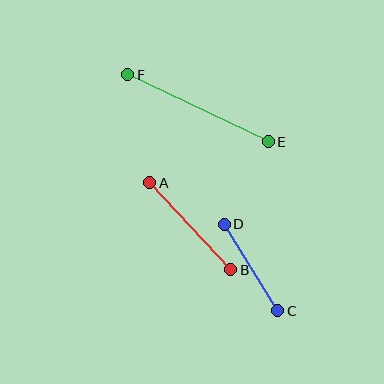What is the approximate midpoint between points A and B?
The midpoint is at approximately (190, 226) pixels.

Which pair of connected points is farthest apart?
Points E and F are farthest apart.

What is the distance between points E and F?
The distance is approximately 156 pixels.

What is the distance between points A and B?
The distance is approximately 119 pixels.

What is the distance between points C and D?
The distance is approximately 102 pixels.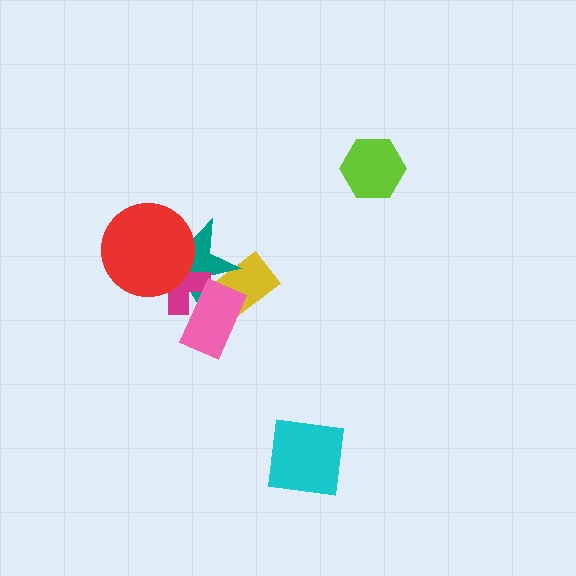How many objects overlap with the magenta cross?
3 objects overlap with the magenta cross.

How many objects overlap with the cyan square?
0 objects overlap with the cyan square.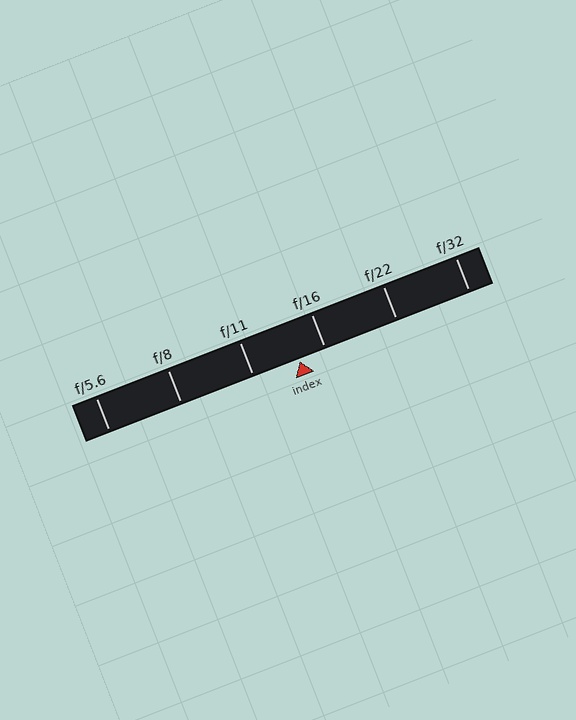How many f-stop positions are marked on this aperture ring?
There are 6 f-stop positions marked.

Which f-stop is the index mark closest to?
The index mark is closest to f/16.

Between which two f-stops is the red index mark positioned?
The index mark is between f/11 and f/16.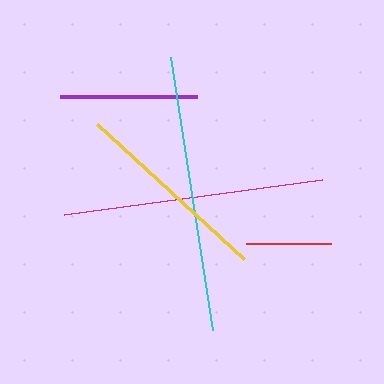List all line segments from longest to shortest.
From longest to shortest: cyan, magenta, yellow, purple, red.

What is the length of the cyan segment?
The cyan segment is approximately 277 pixels long.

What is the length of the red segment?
The red segment is approximately 85 pixels long.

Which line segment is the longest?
The cyan line is the longest at approximately 277 pixels.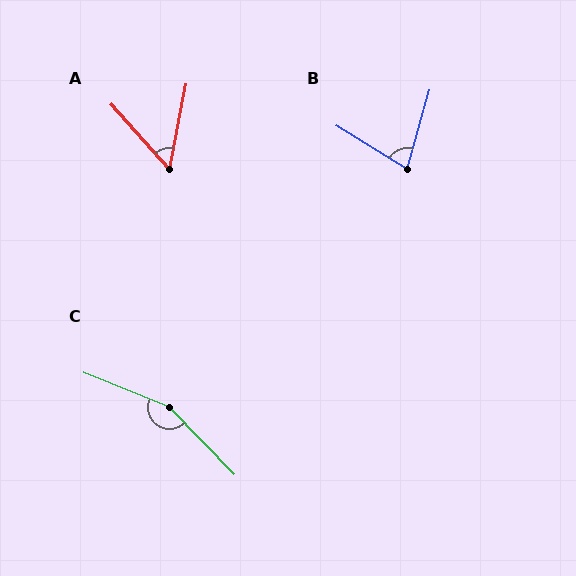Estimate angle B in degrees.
Approximately 74 degrees.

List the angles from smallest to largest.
A (53°), B (74°), C (156°).